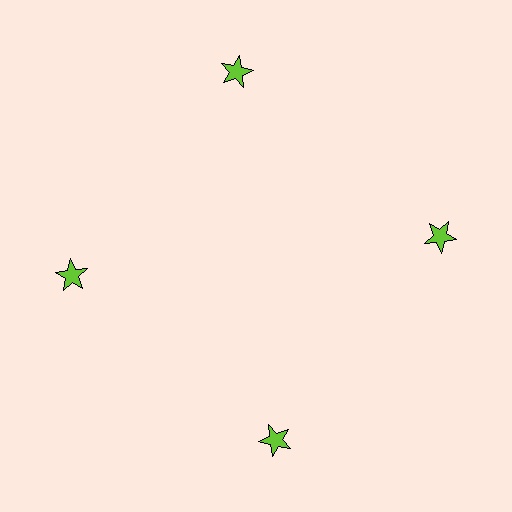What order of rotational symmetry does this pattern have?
This pattern has 4-fold rotational symmetry.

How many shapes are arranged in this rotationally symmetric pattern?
There are 4 shapes, arranged in 4 groups of 1.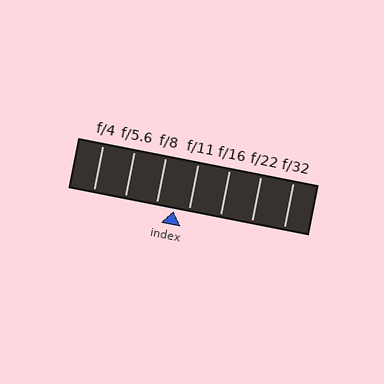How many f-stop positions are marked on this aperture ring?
There are 7 f-stop positions marked.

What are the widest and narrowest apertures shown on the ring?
The widest aperture shown is f/4 and the narrowest is f/32.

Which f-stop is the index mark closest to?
The index mark is closest to f/11.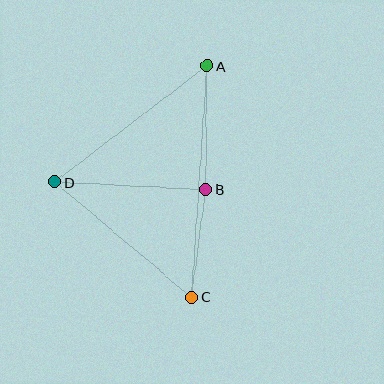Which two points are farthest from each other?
Points A and C are farthest from each other.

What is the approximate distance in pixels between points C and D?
The distance between C and D is approximately 179 pixels.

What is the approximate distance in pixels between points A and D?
The distance between A and D is approximately 192 pixels.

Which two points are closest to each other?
Points B and C are closest to each other.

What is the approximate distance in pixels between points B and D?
The distance between B and D is approximately 151 pixels.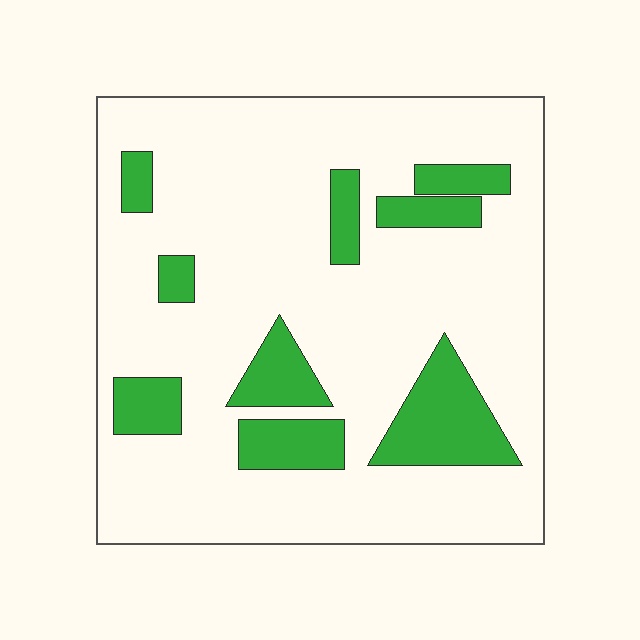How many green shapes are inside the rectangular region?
9.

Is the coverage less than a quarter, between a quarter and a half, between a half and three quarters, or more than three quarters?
Less than a quarter.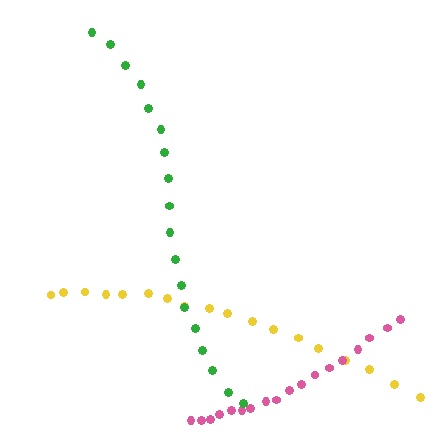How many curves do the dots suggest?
There are 3 distinct paths.